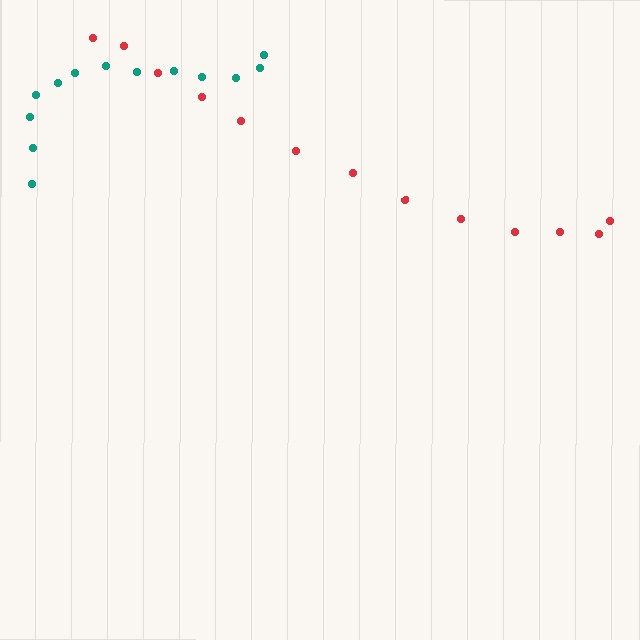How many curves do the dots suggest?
There are 2 distinct paths.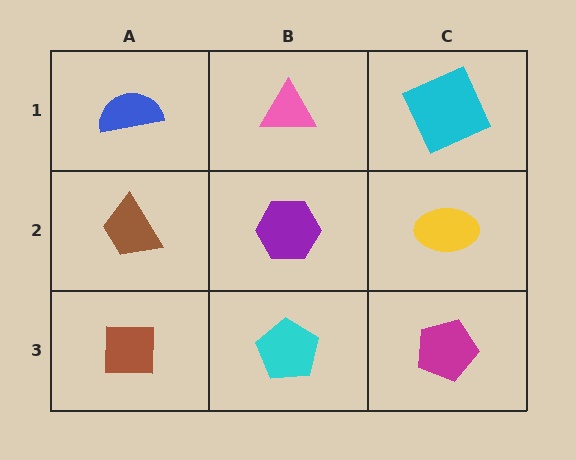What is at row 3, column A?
A brown square.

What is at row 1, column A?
A blue semicircle.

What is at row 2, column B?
A purple hexagon.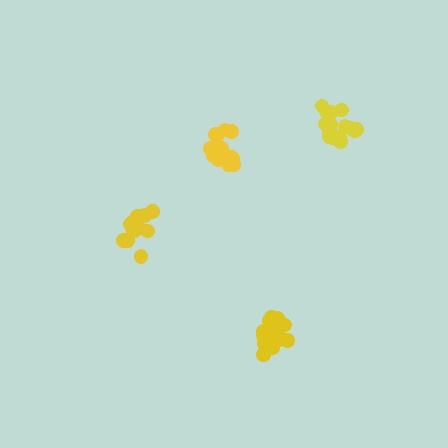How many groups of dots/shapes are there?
There are 4 groups.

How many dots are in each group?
Group 1: 14 dots, Group 2: 15 dots, Group 3: 17 dots, Group 4: 15 dots (61 total).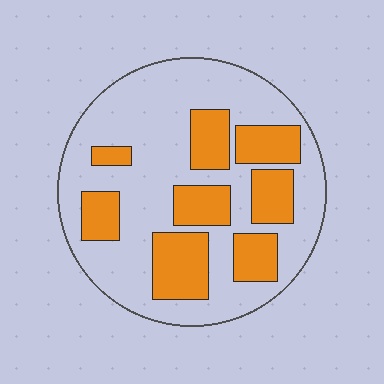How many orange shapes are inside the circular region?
8.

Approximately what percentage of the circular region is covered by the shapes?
Approximately 35%.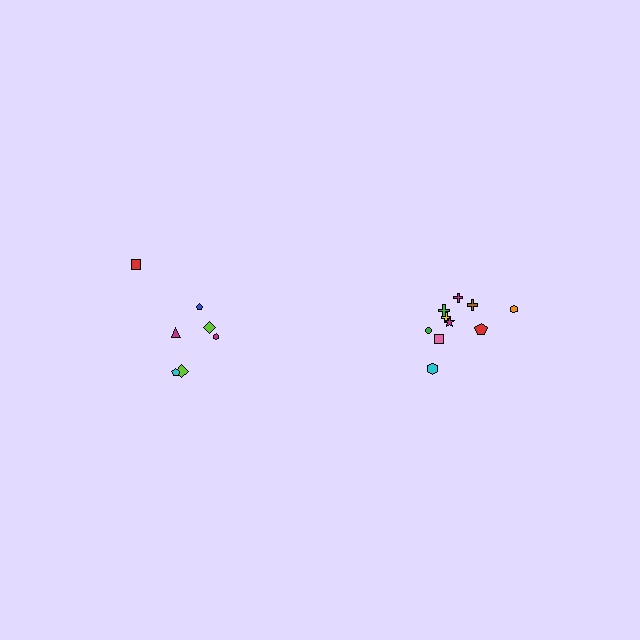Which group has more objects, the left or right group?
The right group.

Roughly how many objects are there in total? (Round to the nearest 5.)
Roughly 15 objects in total.